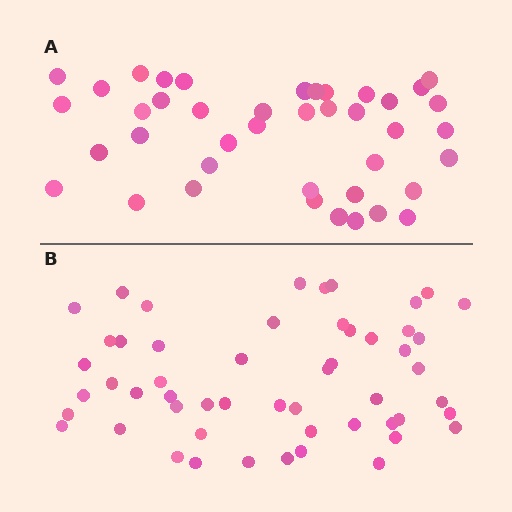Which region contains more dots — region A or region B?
Region B (the bottom region) has more dots.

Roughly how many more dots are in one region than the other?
Region B has roughly 12 or so more dots than region A.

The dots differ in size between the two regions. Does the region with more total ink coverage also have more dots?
No. Region A has more total ink coverage because its dots are larger, but region B actually contains more individual dots. Total area can be misleading — the number of items is what matters here.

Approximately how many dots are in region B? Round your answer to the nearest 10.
About 50 dots. (The exact count is 53, which rounds to 50.)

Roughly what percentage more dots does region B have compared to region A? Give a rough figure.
About 30% more.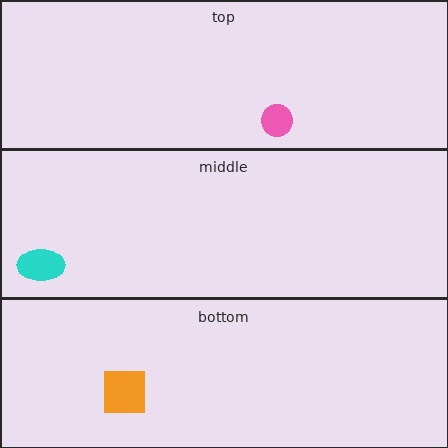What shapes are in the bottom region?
The orange square.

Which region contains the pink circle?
The top region.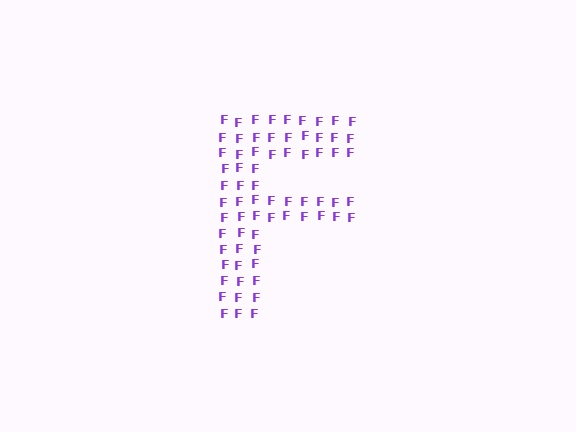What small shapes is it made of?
It is made of small letter F's.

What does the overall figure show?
The overall figure shows the letter F.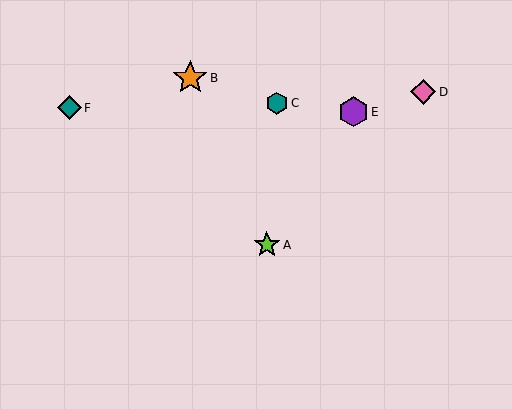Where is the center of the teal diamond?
The center of the teal diamond is at (70, 108).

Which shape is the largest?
The orange star (labeled B) is the largest.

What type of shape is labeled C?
Shape C is a teal hexagon.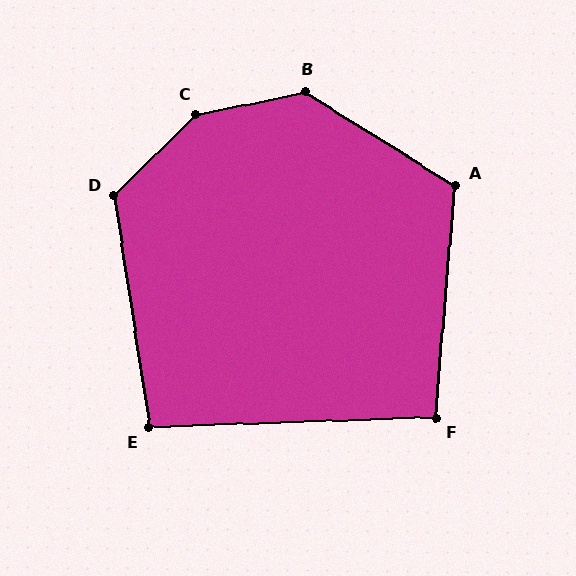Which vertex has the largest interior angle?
C, at approximately 146 degrees.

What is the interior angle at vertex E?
Approximately 97 degrees (obtuse).